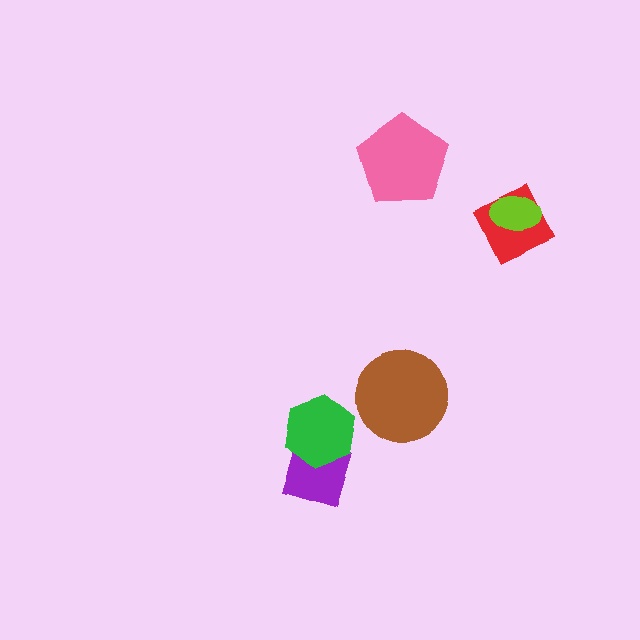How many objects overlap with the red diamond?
1 object overlaps with the red diamond.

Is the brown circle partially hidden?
No, no other shape covers it.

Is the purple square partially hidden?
Yes, it is partially covered by another shape.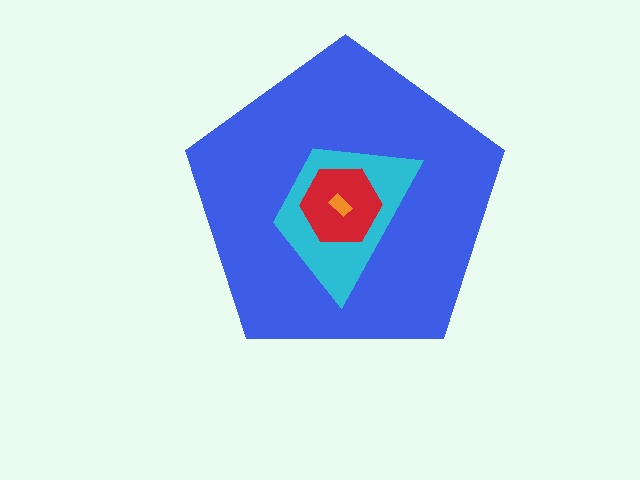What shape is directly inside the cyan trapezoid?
The red hexagon.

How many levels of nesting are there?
4.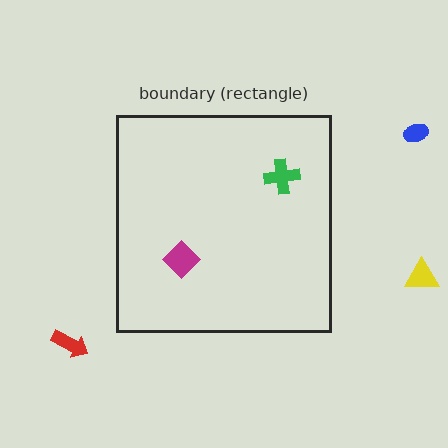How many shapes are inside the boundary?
2 inside, 3 outside.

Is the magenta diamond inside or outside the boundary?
Inside.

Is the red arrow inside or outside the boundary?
Outside.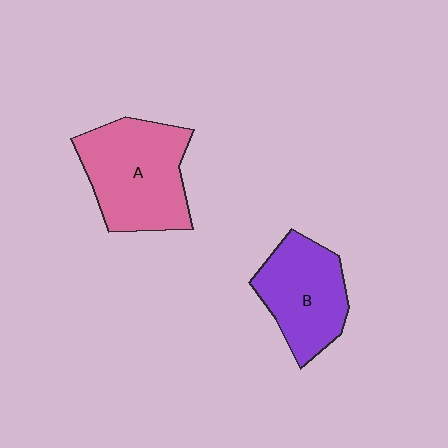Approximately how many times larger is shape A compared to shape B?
Approximately 1.3 times.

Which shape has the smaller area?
Shape B (purple).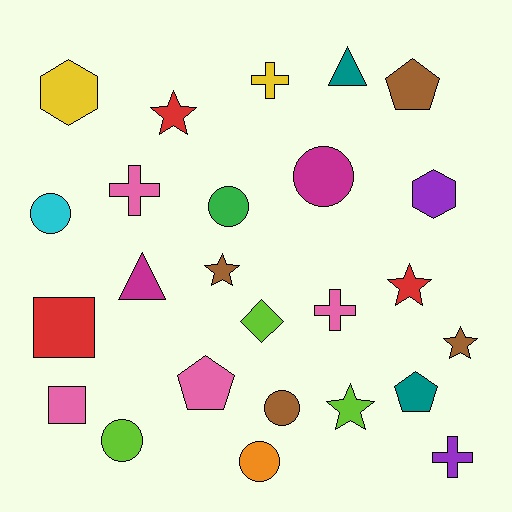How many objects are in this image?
There are 25 objects.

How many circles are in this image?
There are 6 circles.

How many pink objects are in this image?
There are 4 pink objects.